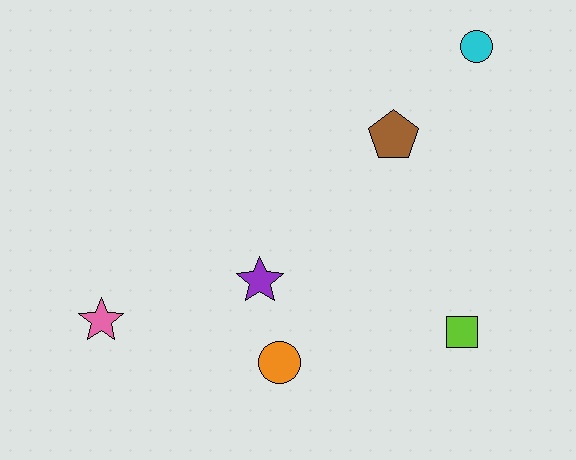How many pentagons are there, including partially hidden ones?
There is 1 pentagon.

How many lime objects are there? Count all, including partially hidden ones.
There is 1 lime object.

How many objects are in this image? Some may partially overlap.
There are 6 objects.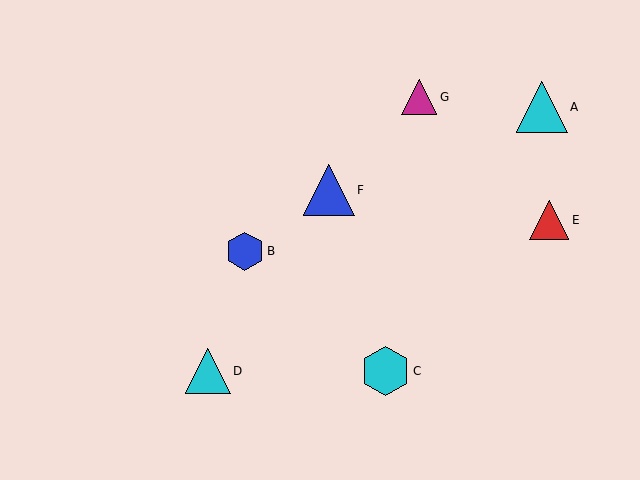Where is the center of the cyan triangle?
The center of the cyan triangle is at (542, 107).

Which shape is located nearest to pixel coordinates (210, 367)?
The cyan triangle (labeled D) at (208, 371) is nearest to that location.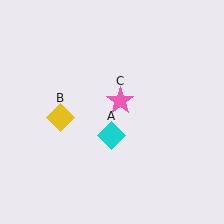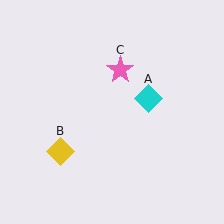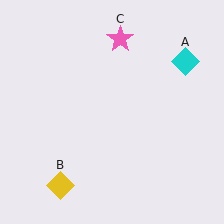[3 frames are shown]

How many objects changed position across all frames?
3 objects changed position: cyan diamond (object A), yellow diamond (object B), pink star (object C).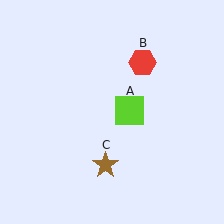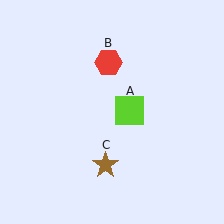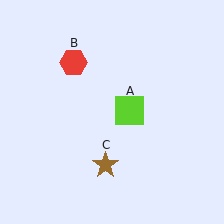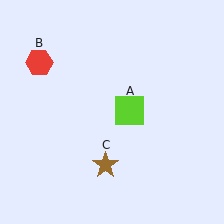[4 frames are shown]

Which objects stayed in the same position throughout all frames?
Lime square (object A) and brown star (object C) remained stationary.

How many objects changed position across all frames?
1 object changed position: red hexagon (object B).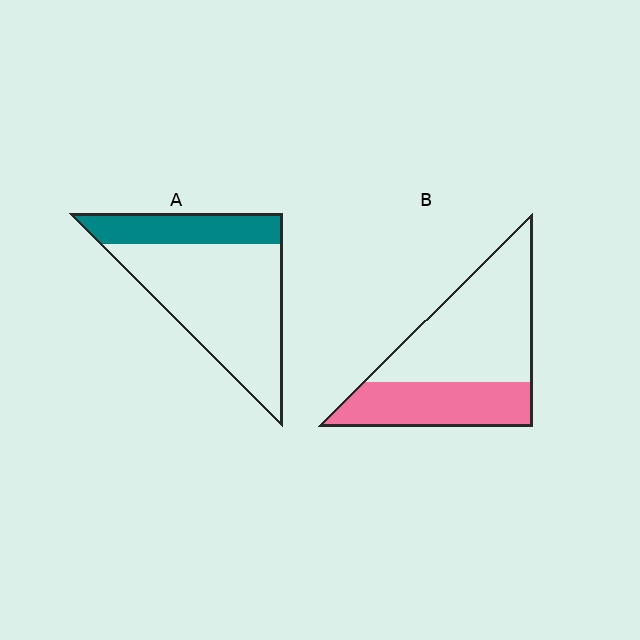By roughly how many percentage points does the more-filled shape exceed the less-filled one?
By roughly 10 percentage points (B over A).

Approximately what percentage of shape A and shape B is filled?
A is approximately 25% and B is approximately 40%.